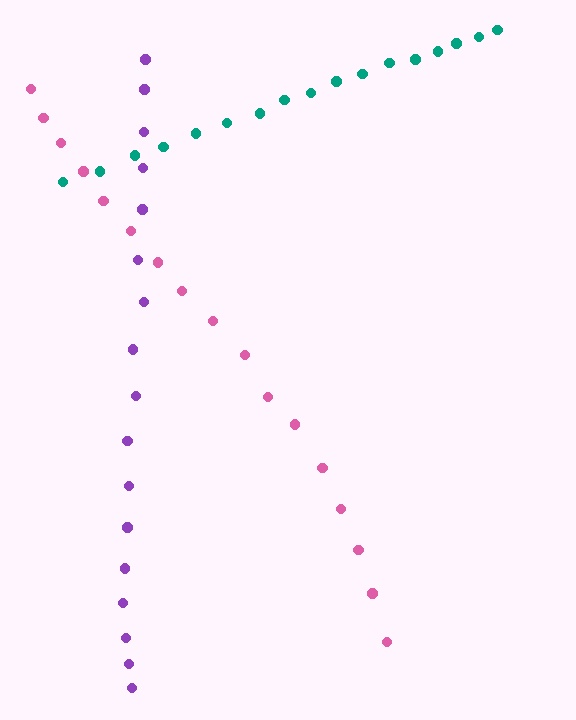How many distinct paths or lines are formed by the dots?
There are 3 distinct paths.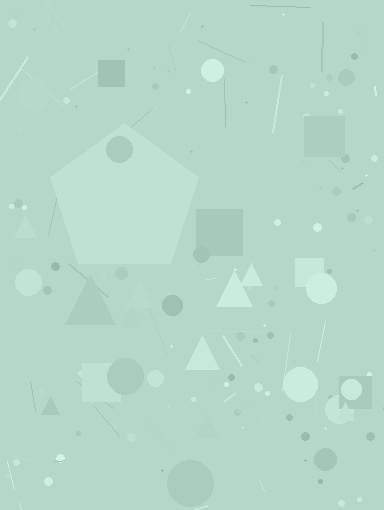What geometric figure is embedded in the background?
A pentagon is embedded in the background.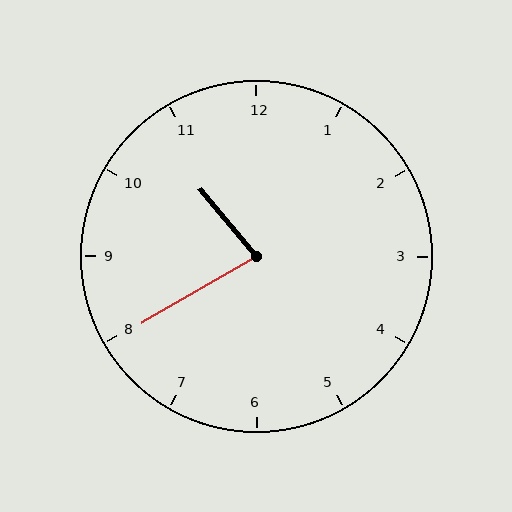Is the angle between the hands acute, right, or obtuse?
It is acute.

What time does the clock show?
10:40.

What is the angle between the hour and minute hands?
Approximately 80 degrees.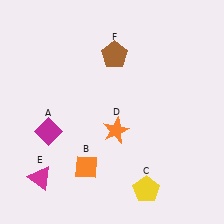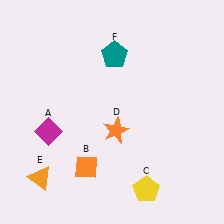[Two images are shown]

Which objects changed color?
E changed from magenta to orange. F changed from brown to teal.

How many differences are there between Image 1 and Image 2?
There are 2 differences between the two images.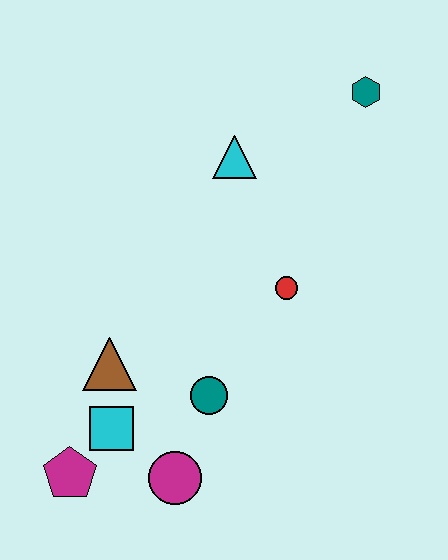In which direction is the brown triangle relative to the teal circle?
The brown triangle is to the left of the teal circle.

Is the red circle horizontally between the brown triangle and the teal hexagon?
Yes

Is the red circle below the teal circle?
No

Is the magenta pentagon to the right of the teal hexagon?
No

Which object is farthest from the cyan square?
The teal hexagon is farthest from the cyan square.